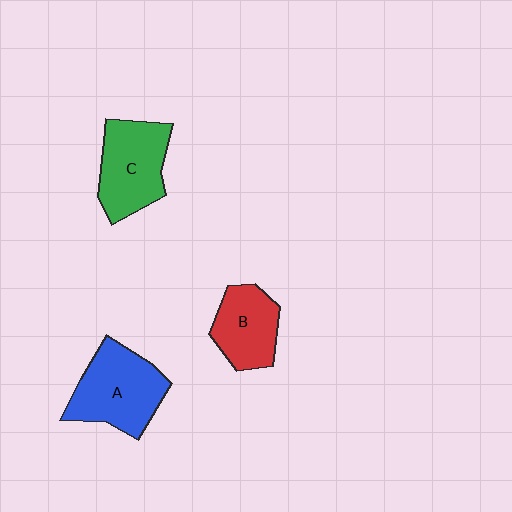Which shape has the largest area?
Shape A (blue).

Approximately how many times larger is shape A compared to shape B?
Approximately 1.4 times.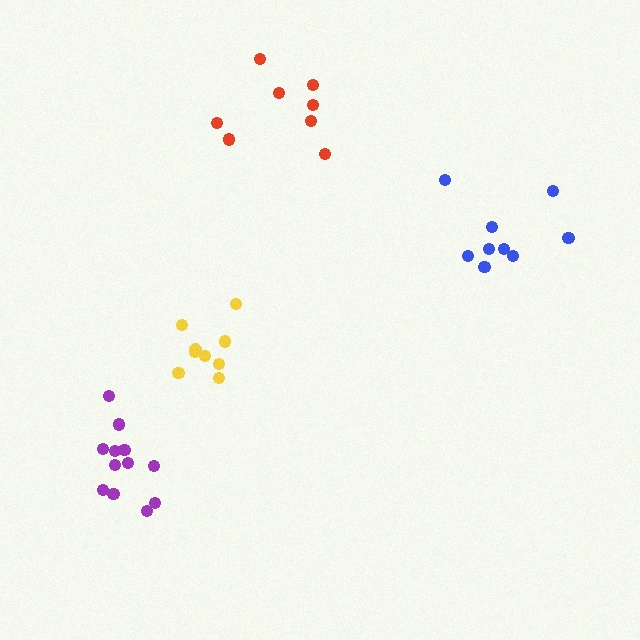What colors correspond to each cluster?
The clusters are colored: purple, blue, yellow, red.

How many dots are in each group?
Group 1: 12 dots, Group 2: 9 dots, Group 3: 9 dots, Group 4: 8 dots (38 total).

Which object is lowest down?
The purple cluster is bottommost.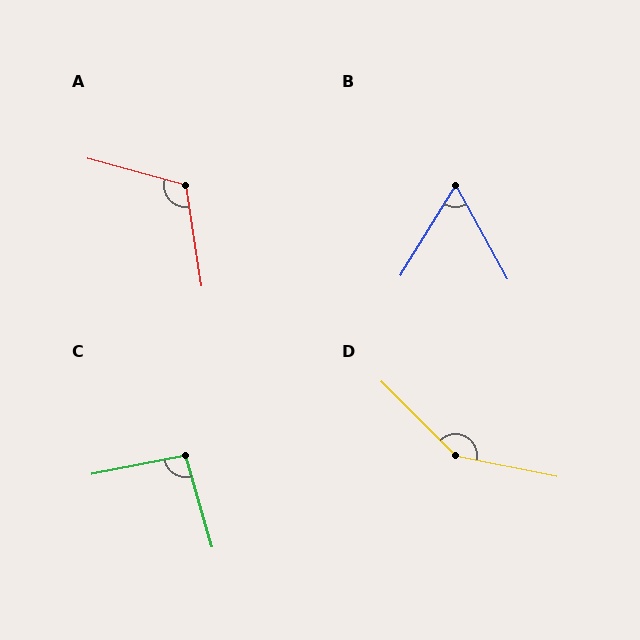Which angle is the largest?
D, at approximately 147 degrees.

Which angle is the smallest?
B, at approximately 60 degrees.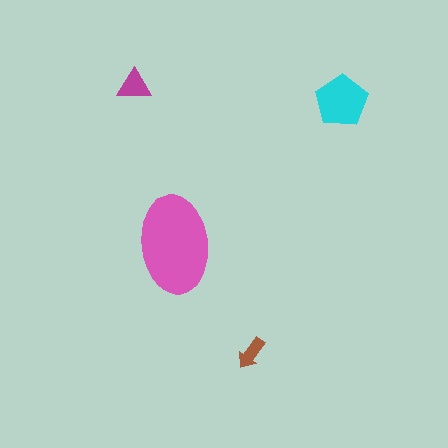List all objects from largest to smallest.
The pink ellipse, the cyan pentagon, the magenta triangle, the brown arrow.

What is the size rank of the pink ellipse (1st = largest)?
1st.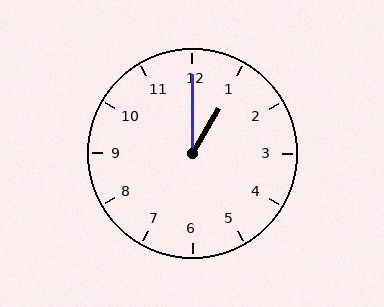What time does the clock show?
1:00.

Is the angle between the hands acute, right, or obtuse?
It is acute.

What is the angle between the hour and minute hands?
Approximately 30 degrees.